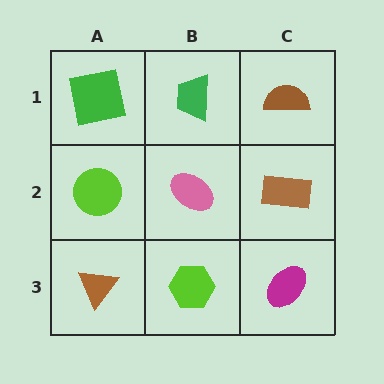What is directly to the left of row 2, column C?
A pink ellipse.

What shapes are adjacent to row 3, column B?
A pink ellipse (row 2, column B), a brown triangle (row 3, column A), a magenta ellipse (row 3, column C).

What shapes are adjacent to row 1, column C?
A brown rectangle (row 2, column C), a green trapezoid (row 1, column B).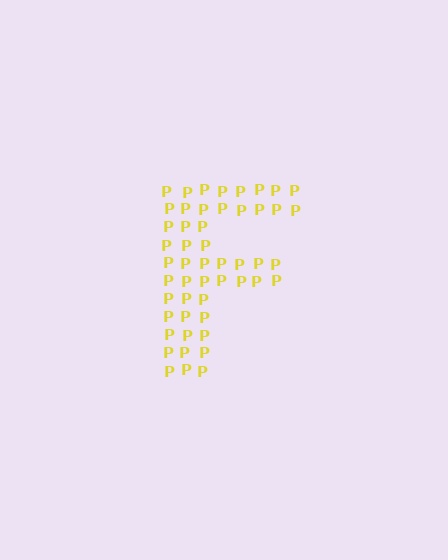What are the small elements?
The small elements are letter P's.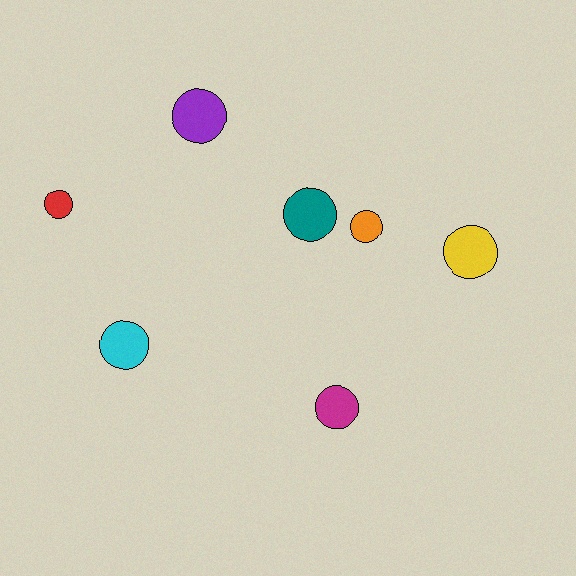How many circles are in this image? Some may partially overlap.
There are 7 circles.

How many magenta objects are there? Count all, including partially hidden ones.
There is 1 magenta object.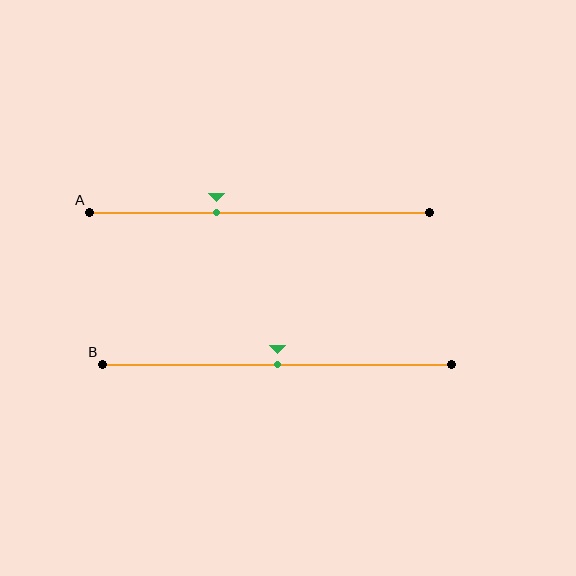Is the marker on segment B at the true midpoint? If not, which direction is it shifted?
Yes, the marker on segment B is at the true midpoint.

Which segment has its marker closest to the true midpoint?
Segment B has its marker closest to the true midpoint.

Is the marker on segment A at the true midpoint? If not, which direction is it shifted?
No, the marker on segment A is shifted to the left by about 13% of the segment length.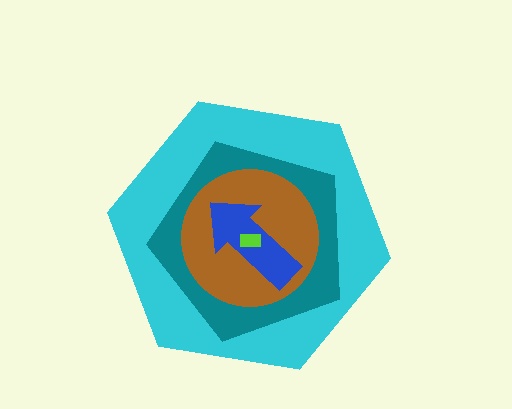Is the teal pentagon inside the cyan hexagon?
Yes.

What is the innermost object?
The lime rectangle.